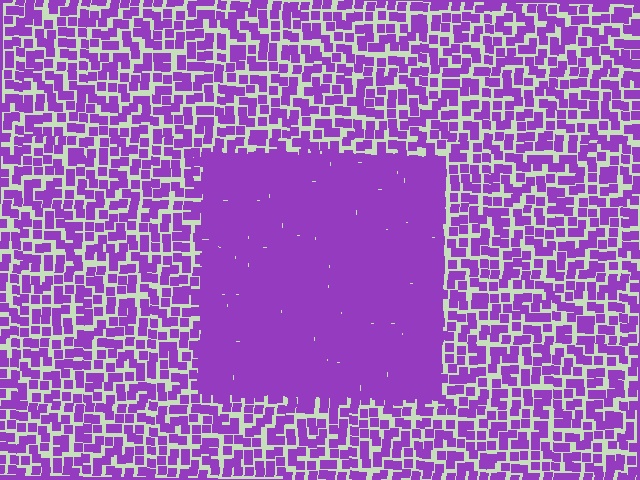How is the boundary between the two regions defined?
The boundary is defined by a change in element density (approximately 2.5x ratio). All elements are the same color, size, and shape.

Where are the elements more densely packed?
The elements are more densely packed inside the rectangle boundary.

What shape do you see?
I see a rectangle.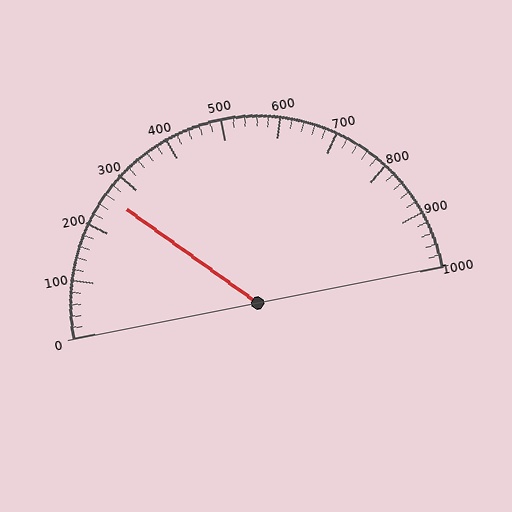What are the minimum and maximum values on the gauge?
The gauge ranges from 0 to 1000.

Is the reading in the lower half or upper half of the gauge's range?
The reading is in the lower half of the range (0 to 1000).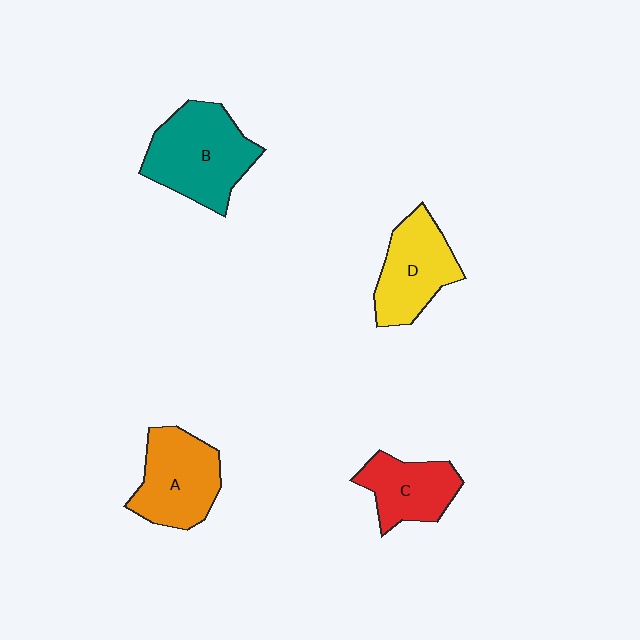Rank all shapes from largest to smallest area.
From largest to smallest: B (teal), A (orange), D (yellow), C (red).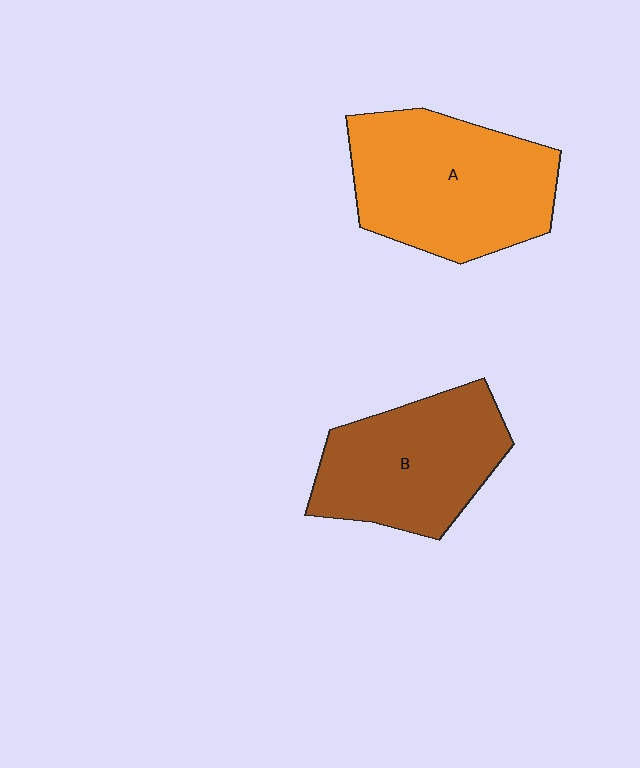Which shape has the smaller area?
Shape B (brown).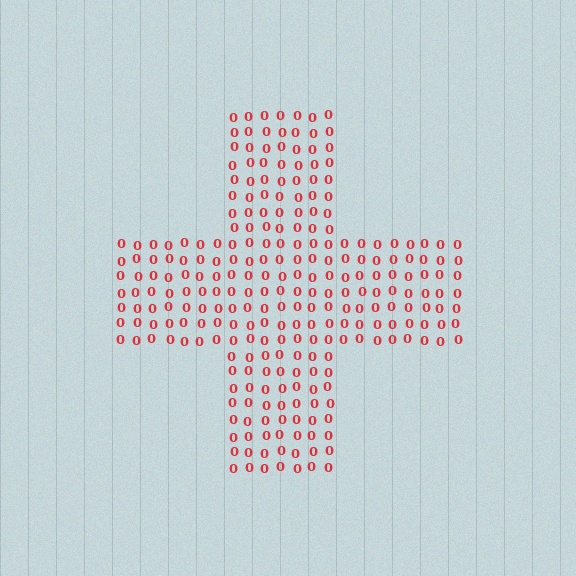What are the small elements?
The small elements are digit 0's.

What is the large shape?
The large shape is a cross.